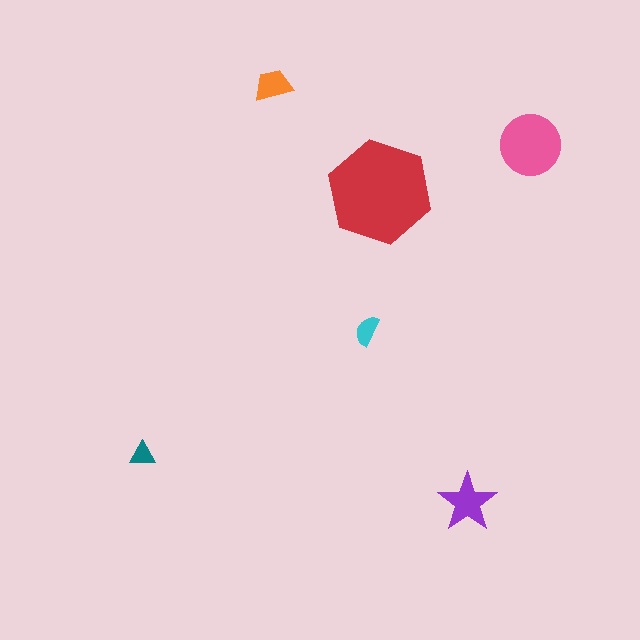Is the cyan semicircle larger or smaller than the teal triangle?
Larger.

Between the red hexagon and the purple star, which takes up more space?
The red hexagon.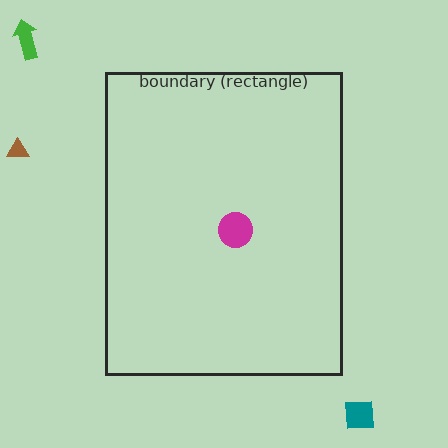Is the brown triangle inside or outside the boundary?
Outside.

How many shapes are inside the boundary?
1 inside, 3 outside.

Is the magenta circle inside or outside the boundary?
Inside.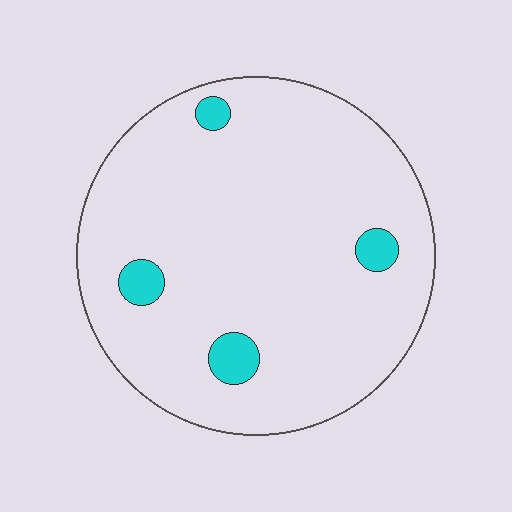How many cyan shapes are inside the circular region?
4.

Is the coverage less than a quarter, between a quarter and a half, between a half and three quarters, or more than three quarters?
Less than a quarter.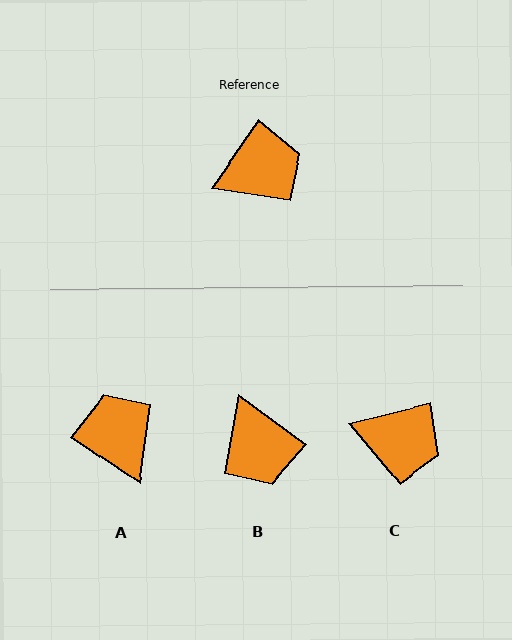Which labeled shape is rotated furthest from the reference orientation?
B, about 91 degrees away.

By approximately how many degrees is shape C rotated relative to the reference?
Approximately 42 degrees clockwise.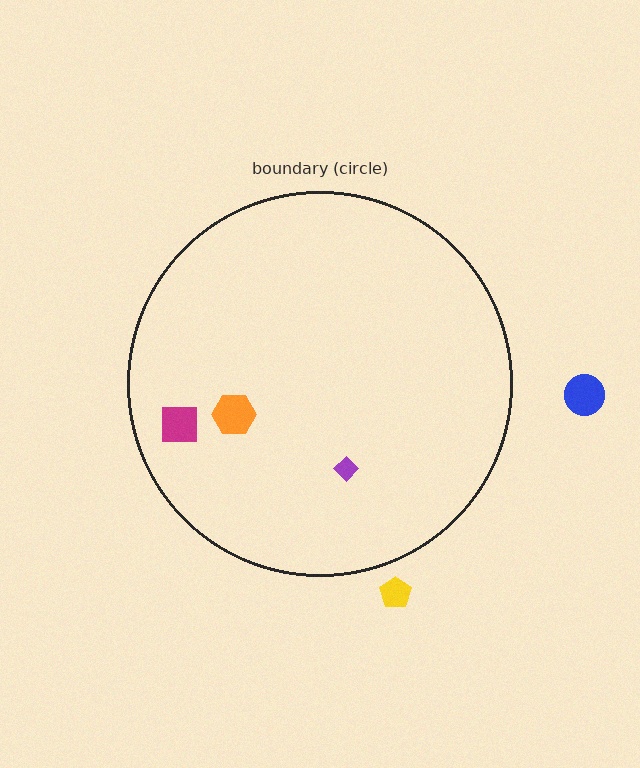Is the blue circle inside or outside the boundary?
Outside.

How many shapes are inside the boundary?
3 inside, 2 outside.